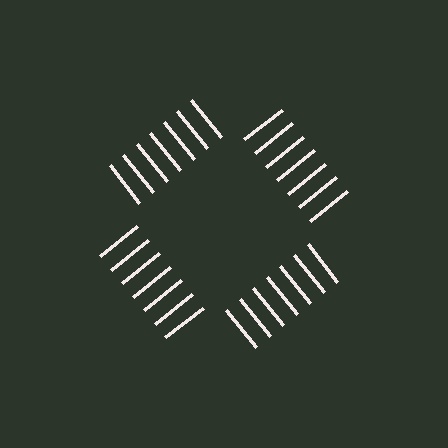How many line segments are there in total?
28 — 7 along each of the 4 edges.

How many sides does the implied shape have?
4 sides — the line-ends trace a square.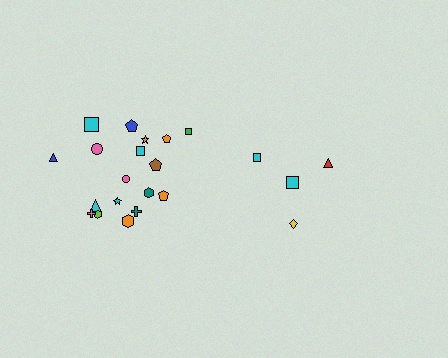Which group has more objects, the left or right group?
The left group.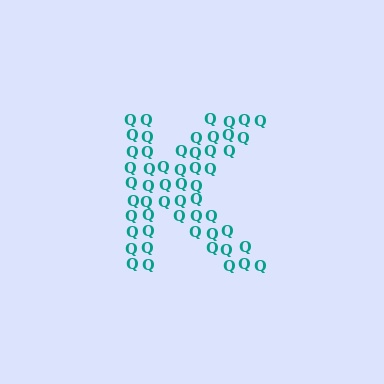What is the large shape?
The large shape is the letter K.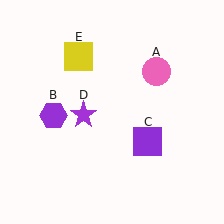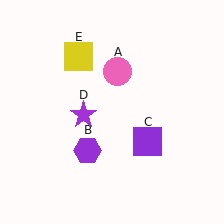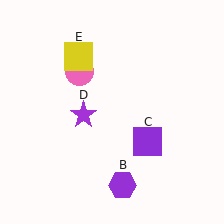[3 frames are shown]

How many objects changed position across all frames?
2 objects changed position: pink circle (object A), purple hexagon (object B).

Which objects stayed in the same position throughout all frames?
Purple square (object C) and purple star (object D) and yellow square (object E) remained stationary.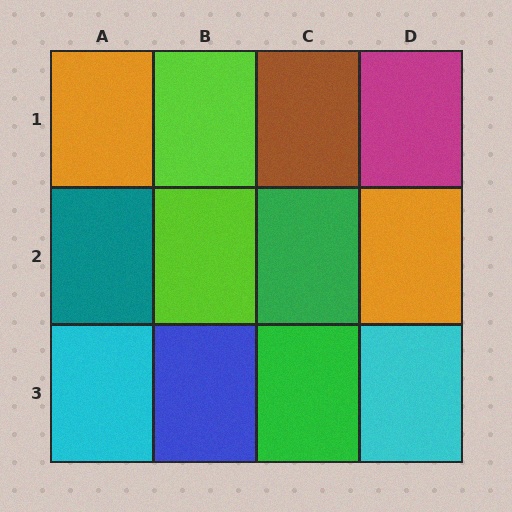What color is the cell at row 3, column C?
Green.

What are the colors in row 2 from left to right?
Teal, lime, green, orange.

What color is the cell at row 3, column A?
Cyan.